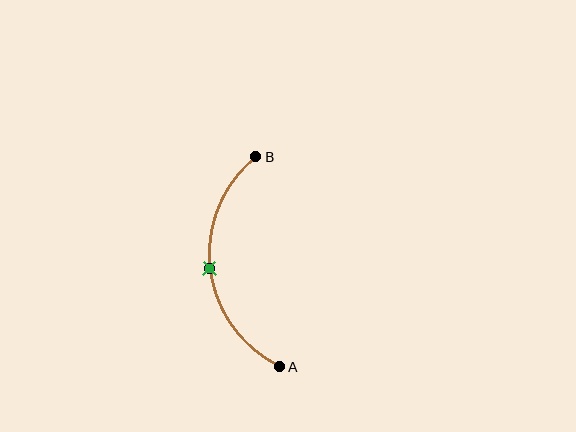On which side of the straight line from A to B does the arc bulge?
The arc bulges to the left of the straight line connecting A and B.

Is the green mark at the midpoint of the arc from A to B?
Yes. The green mark lies on the arc at equal arc-length from both A and B — it is the arc midpoint.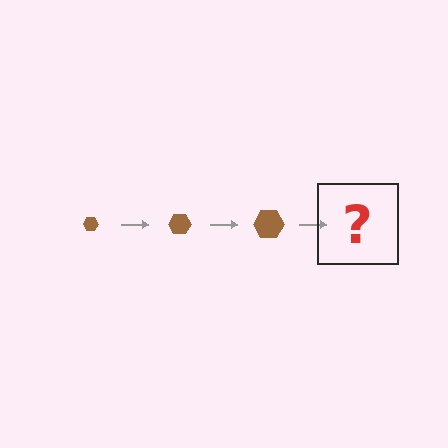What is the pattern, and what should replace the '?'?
The pattern is that the hexagon gets progressively larger each step. The '?' should be a brown hexagon, larger than the previous one.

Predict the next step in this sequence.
The next step is a brown hexagon, larger than the previous one.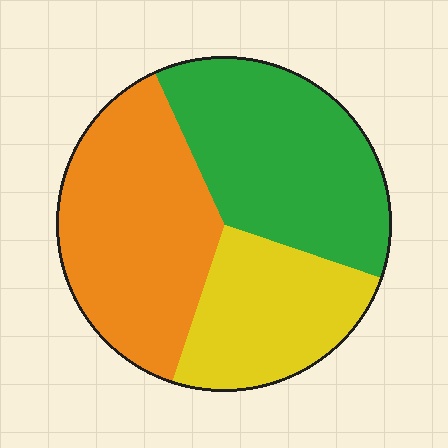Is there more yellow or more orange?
Orange.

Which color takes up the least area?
Yellow, at roughly 25%.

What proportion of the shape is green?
Green takes up between a quarter and a half of the shape.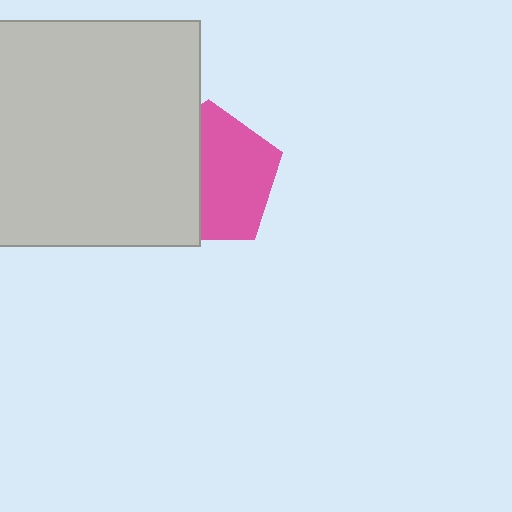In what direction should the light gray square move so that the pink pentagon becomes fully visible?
The light gray square should move left. That is the shortest direction to clear the overlap and leave the pink pentagon fully visible.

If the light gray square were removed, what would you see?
You would see the complete pink pentagon.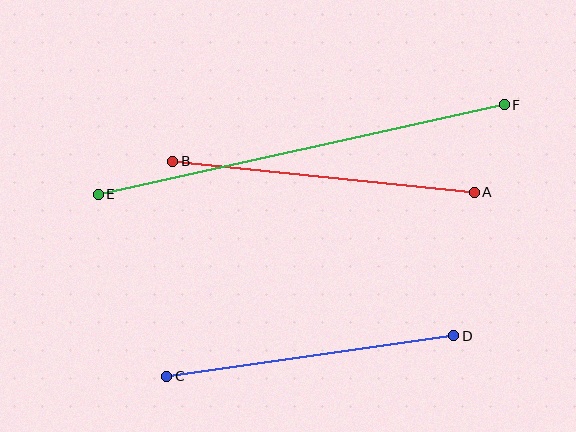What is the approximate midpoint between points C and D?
The midpoint is at approximately (310, 356) pixels.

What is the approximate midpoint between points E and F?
The midpoint is at approximately (301, 149) pixels.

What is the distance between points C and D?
The distance is approximately 290 pixels.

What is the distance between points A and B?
The distance is approximately 303 pixels.